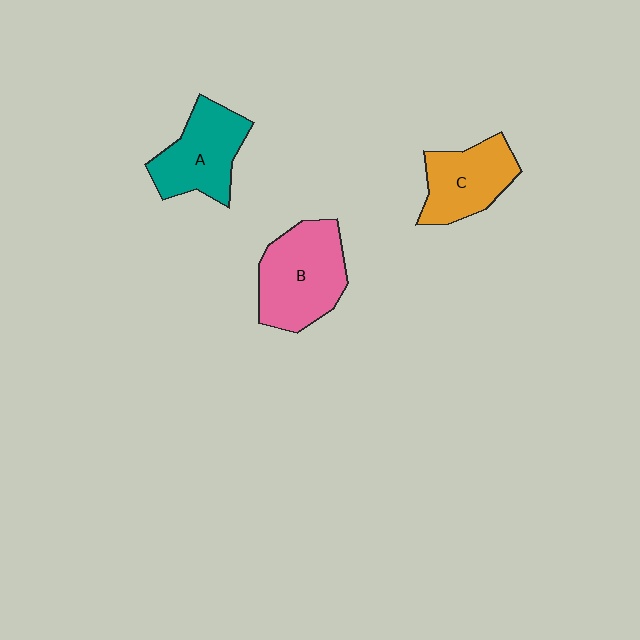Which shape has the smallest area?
Shape C (orange).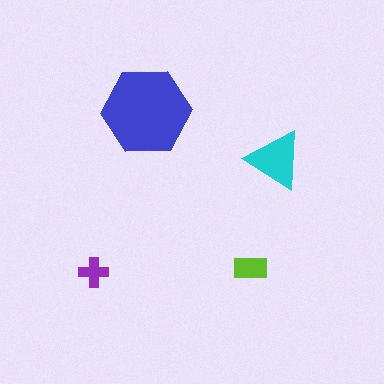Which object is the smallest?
The purple cross.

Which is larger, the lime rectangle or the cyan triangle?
The cyan triangle.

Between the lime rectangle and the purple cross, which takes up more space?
The lime rectangle.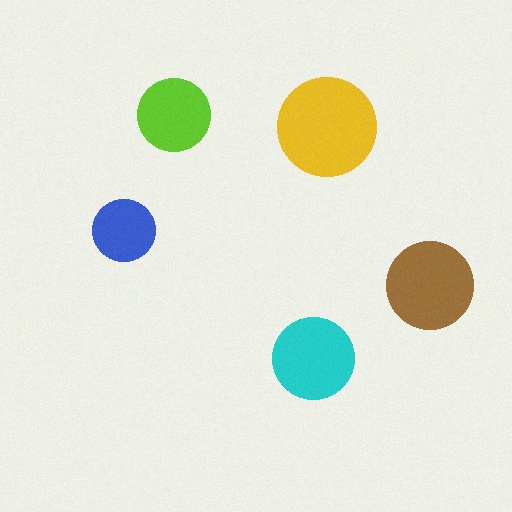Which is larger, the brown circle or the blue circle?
The brown one.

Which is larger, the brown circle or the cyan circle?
The brown one.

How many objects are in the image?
There are 5 objects in the image.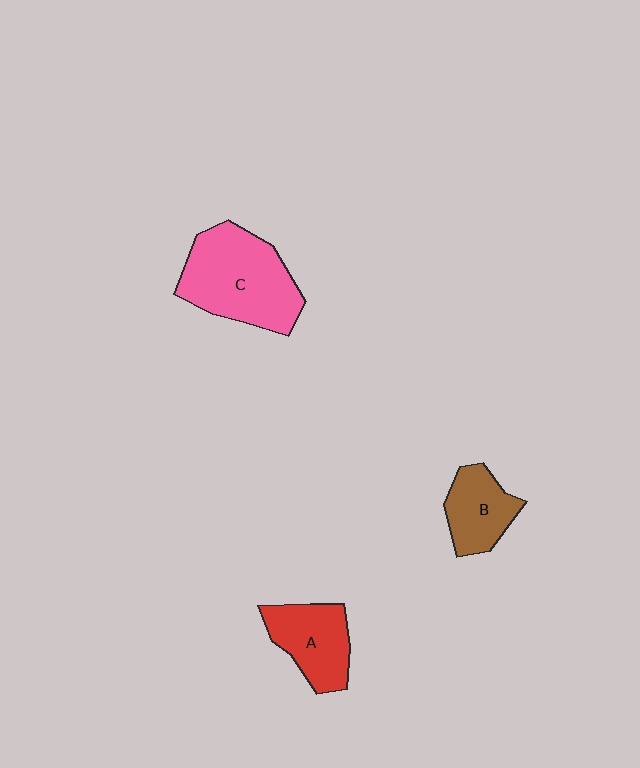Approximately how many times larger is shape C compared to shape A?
Approximately 1.7 times.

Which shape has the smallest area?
Shape B (brown).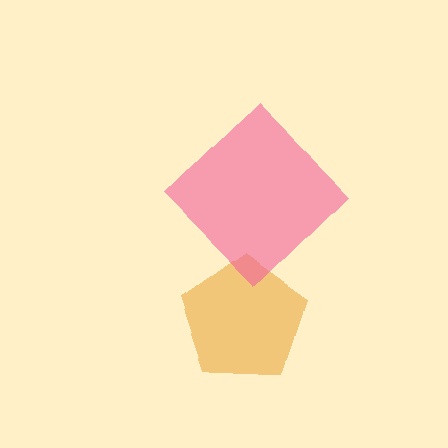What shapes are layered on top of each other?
The layered shapes are: an orange pentagon, a pink diamond.